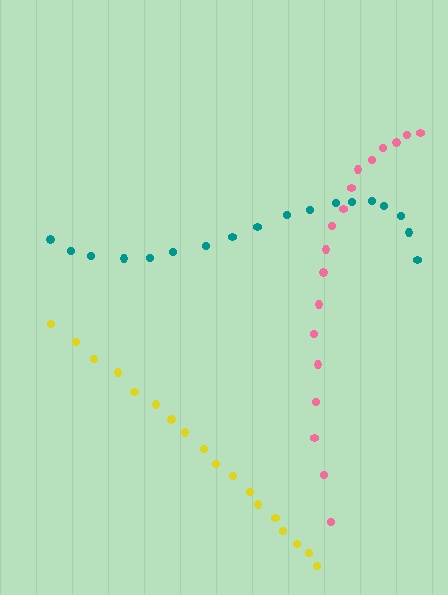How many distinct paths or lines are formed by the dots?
There are 3 distinct paths.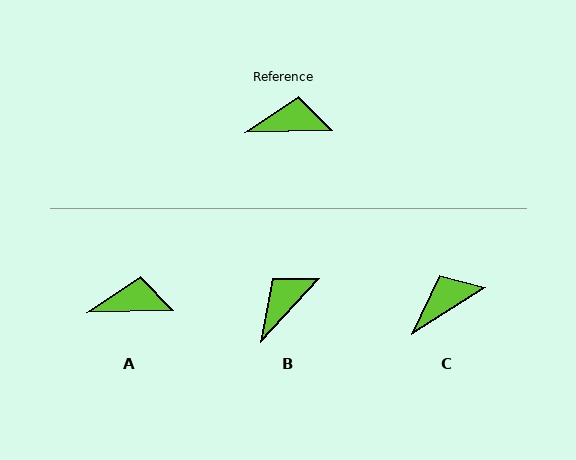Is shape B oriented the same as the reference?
No, it is off by about 46 degrees.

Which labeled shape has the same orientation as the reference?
A.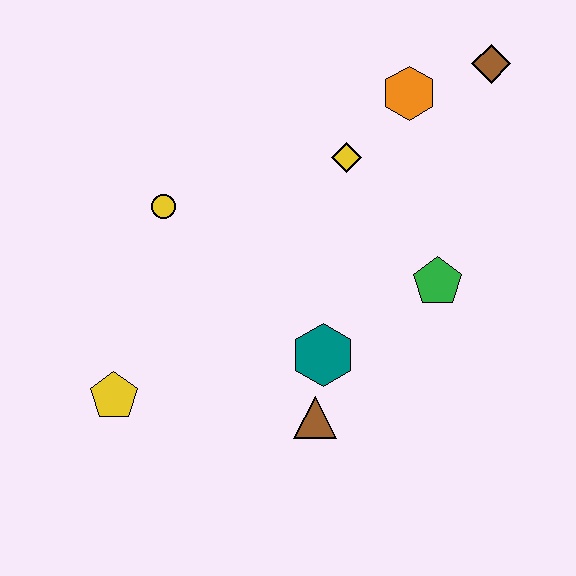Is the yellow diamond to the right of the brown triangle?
Yes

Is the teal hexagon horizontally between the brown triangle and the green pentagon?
Yes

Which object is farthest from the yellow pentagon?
The brown diamond is farthest from the yellow pentagon.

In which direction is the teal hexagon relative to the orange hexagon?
The teal hexagon is below the orange hexagon.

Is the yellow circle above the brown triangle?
Yes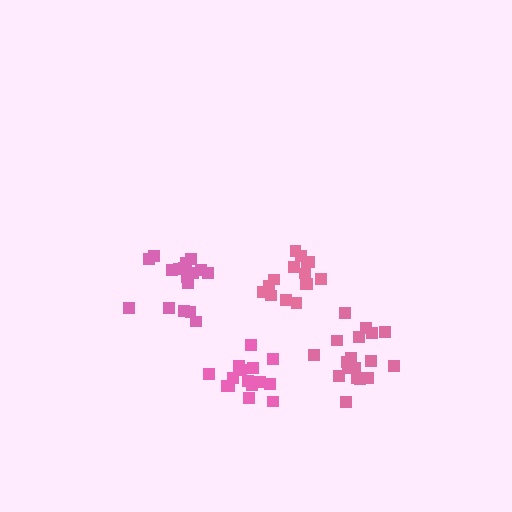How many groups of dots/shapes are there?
There are 4 groups.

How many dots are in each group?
Group 1: 15 dots, Group 2: 17 dots, Group 3: 18 dots, Group 4: 15 dots (65 total).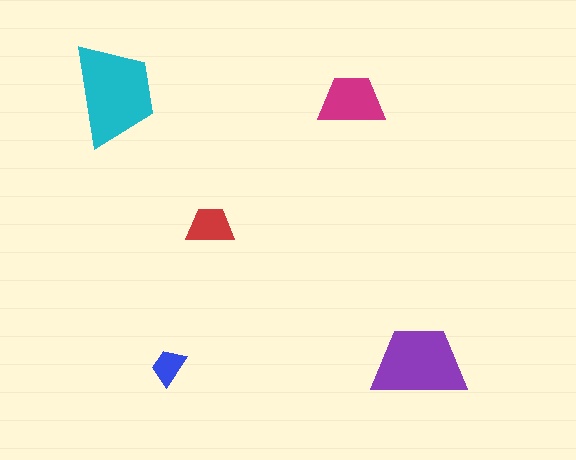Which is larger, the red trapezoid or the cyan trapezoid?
The cyan one.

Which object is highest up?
The cyan trapezoid is topmost.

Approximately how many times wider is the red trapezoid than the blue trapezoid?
About 1.5 times wider.